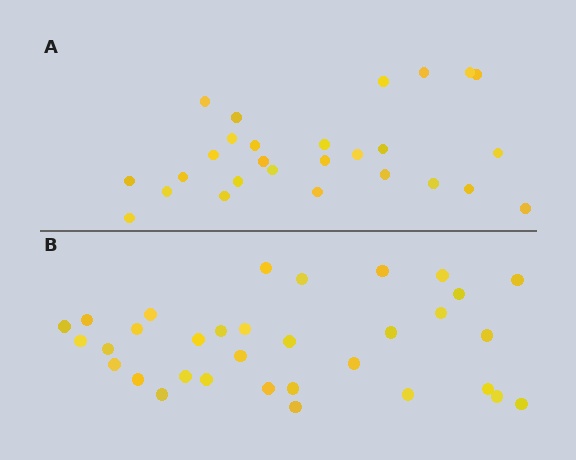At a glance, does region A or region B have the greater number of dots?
Region B (the bottom region) has more dots.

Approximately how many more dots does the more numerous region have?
Region B has about 6 more dots than region A.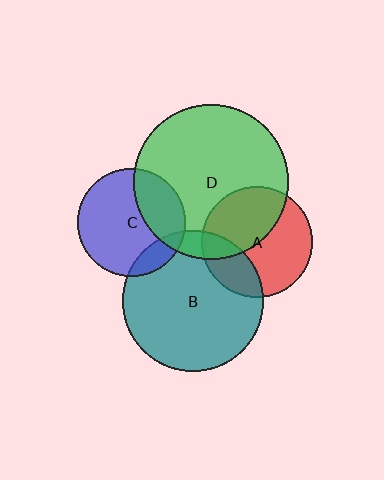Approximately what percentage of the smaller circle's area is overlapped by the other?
Approximately 30%.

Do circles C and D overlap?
Yes.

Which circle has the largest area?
Circle D (green).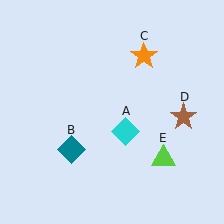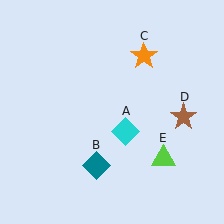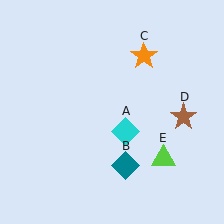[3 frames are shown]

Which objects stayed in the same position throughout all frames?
Cyan diamond (object A) and orange star (object C) and brown star (object D) and lime triangle (object E) remained stationary.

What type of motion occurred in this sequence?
The teal diamond (object B) rotated counterclockwise around the center of the scene.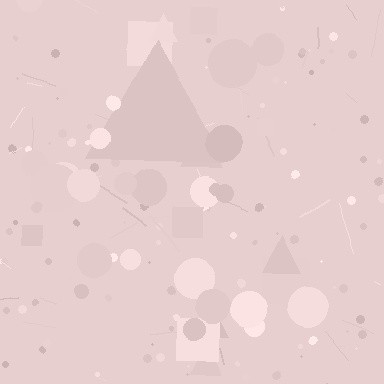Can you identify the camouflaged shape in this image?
The camouflaged shape is a triangle.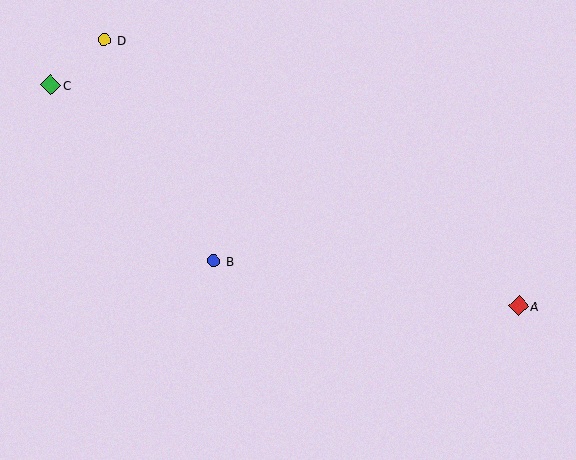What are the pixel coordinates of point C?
Point C is at (51, 85).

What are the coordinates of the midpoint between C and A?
The midpoint between C and A is at (285, 196).